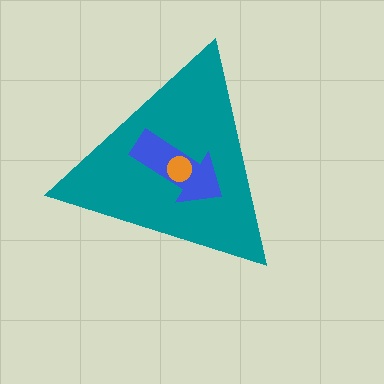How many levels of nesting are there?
3.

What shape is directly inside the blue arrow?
The orange circle.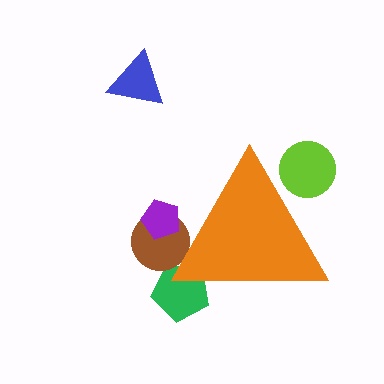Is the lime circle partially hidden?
Yes, the lime circle is partially hidden behind the orange triangle.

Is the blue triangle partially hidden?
No, the blue triangle is fully visible.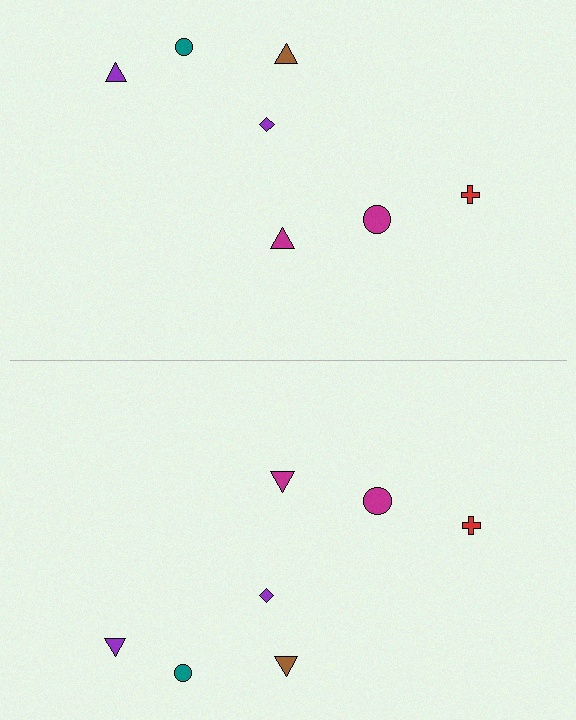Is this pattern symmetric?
Yes, this pattern has bilateral (reflection) symmetry.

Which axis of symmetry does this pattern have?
The pattern has a horizontal axis of symmetry running through the center of the image.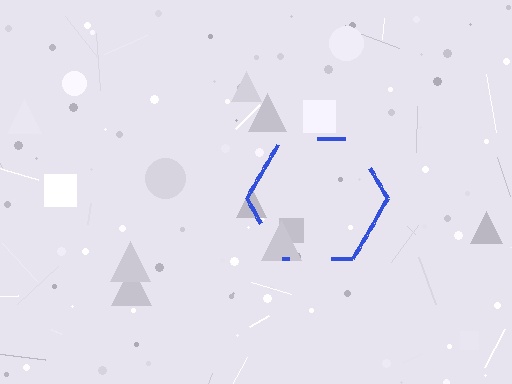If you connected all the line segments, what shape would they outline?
They would outline a hexagon.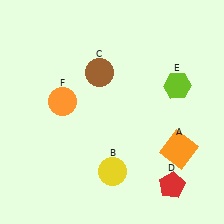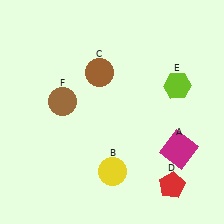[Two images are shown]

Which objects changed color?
A changed from orange to magenta. F changed from orange to brown.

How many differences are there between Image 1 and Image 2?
There are 2 differences between the two images.